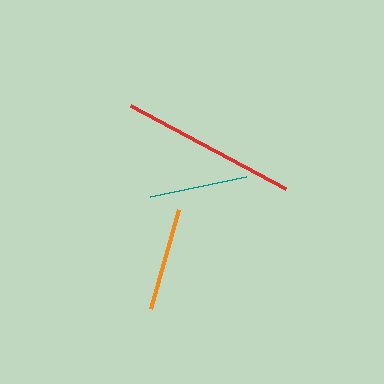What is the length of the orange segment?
The orange segment is approximately 103 pixels long.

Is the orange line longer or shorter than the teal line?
The orange line is longer than the teal line.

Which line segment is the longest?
The red line is the longest at approximately 176 pixels.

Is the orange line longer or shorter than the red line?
The red line is longer than the orange line.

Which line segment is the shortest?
The teal line is the shortest at approximately 98 pixels.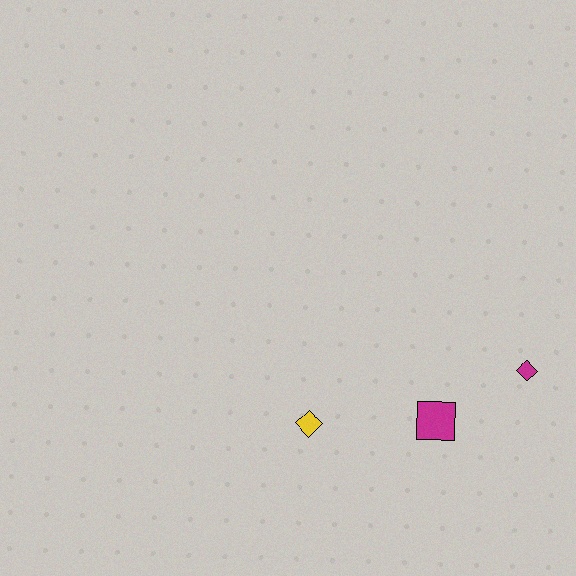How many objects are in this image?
There are 3 objects.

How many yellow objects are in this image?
There is 1 yellow object.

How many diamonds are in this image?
There are 2 diamonds.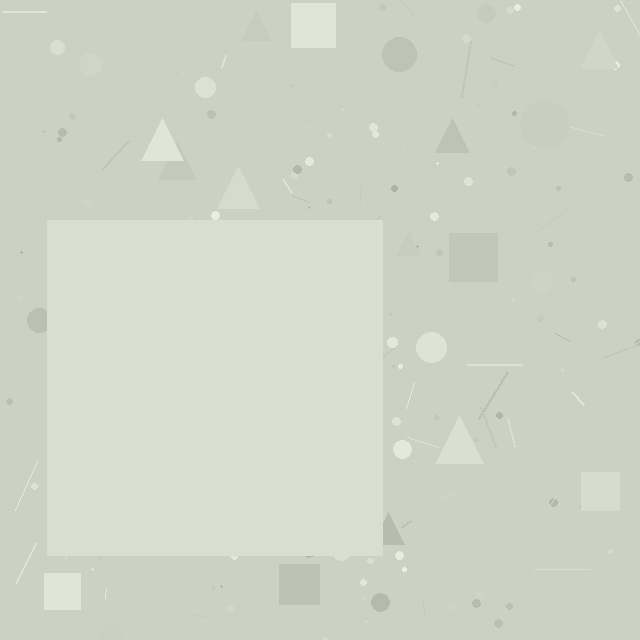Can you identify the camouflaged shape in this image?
The camouflaged shape is a square.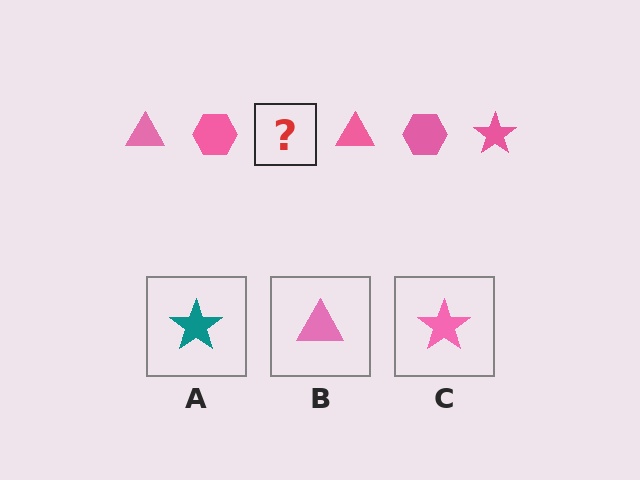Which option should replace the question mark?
Option C.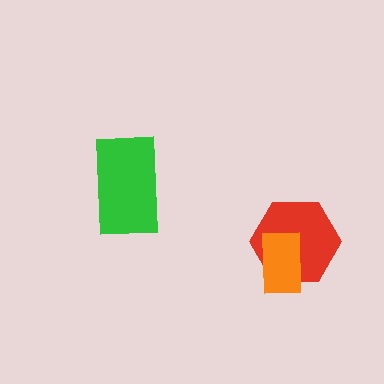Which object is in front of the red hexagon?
The orange rectangle is in front of the red hexagon.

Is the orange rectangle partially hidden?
No, no other shape covers it.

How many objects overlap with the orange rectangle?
1 object overlaps with the orange rectangle.